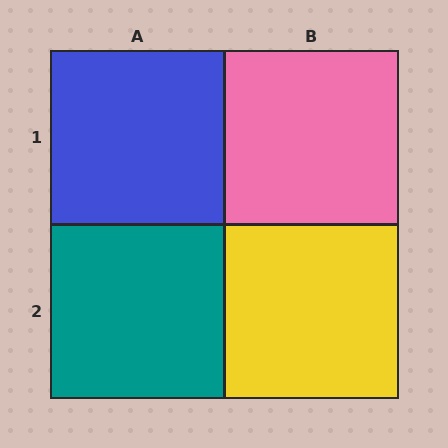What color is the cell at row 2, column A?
Teal.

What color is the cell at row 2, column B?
Yellow.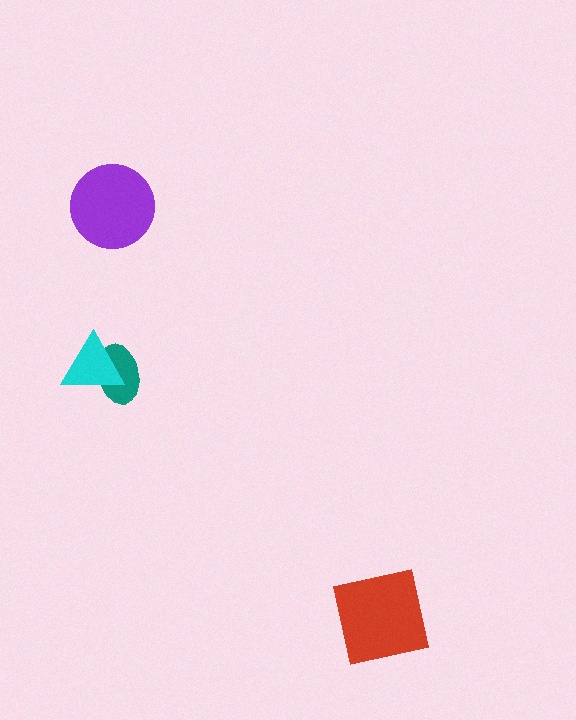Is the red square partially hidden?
No, no other shape covers it.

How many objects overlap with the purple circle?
0 objects overlap with the purple circle.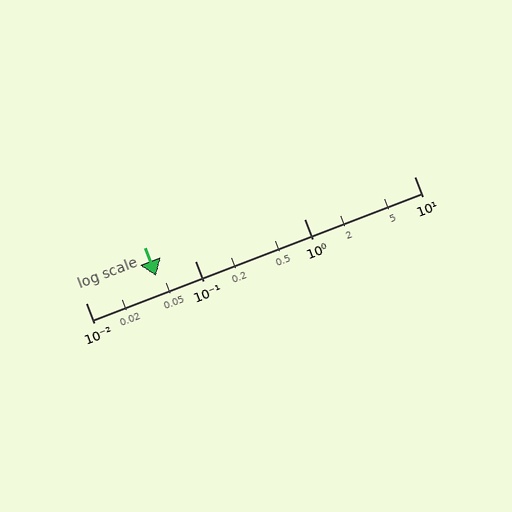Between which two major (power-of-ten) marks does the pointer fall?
The pointer is between 0.01 and 0.1.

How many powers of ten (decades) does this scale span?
The scale spans 3 decades, from 0.01 to 10.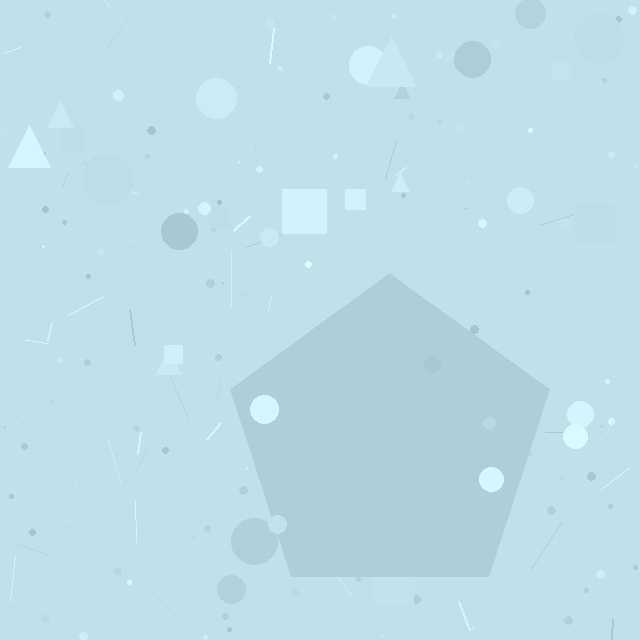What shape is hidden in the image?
A pentagon is hidden in the image.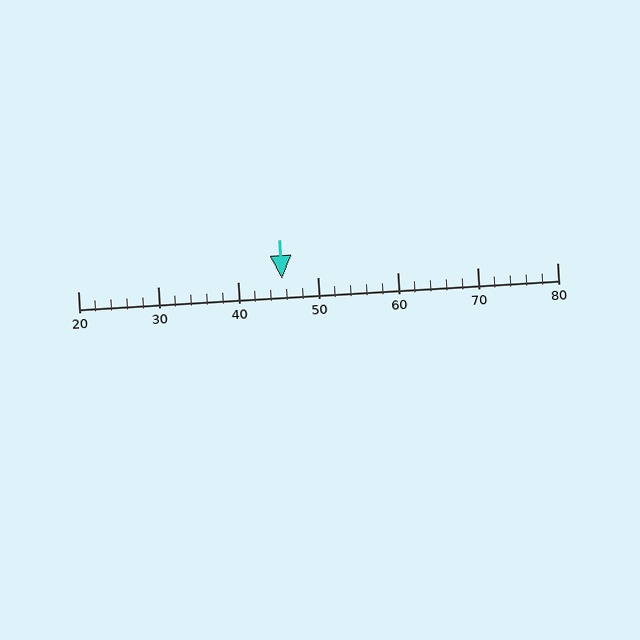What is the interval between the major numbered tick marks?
The major tick marks are spaced 10 units apart.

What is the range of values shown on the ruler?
The ruler shows values from 20 to 80.